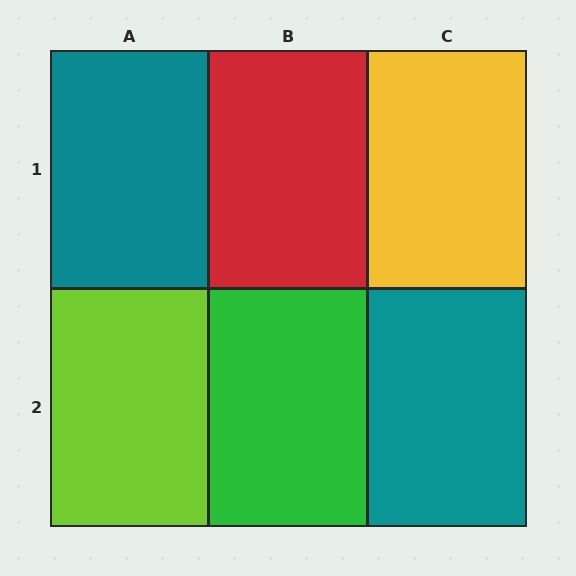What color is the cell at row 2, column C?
Teal.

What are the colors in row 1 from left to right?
Teal, red, yellow.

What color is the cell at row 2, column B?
Green.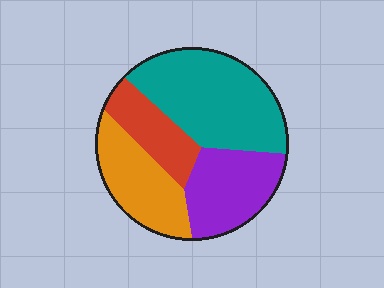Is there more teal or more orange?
Teal.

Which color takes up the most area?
Teal, at roughly 40%.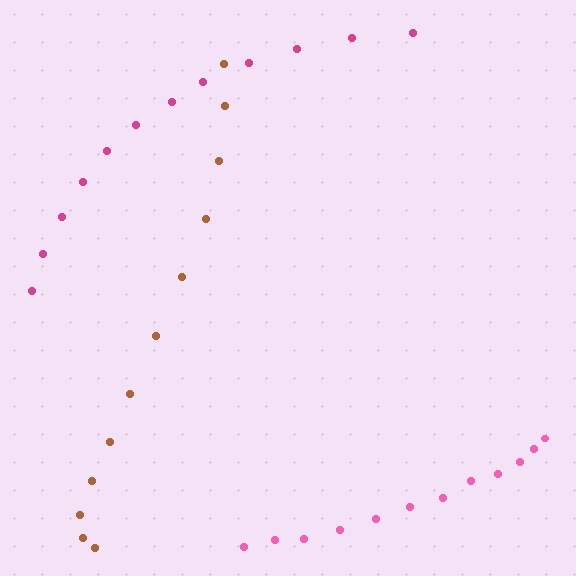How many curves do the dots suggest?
There are 3 distinct paths.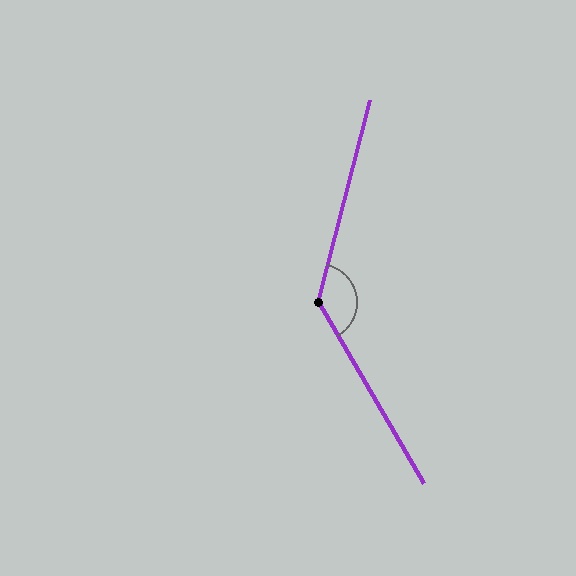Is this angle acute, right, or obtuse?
It is obtuse.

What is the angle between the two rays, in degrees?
Approximately 135 degrees.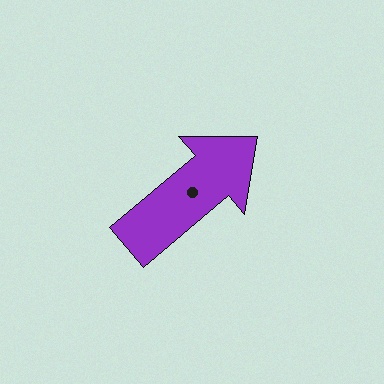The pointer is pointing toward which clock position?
Roughly 2 o'clock.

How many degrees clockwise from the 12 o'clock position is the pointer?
Approximately 50 degrees.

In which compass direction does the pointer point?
Northeast.